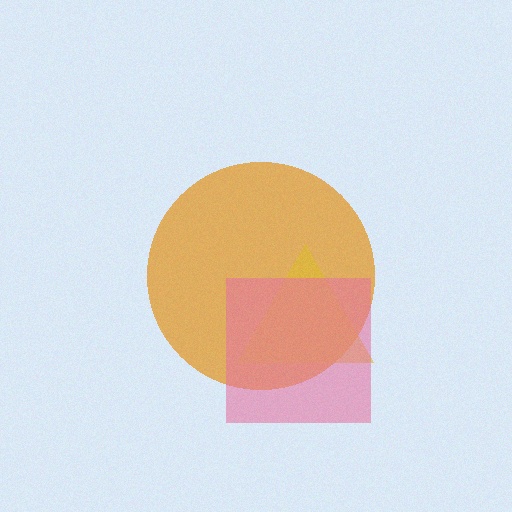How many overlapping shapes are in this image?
There are 3 overlapping shapes in the image.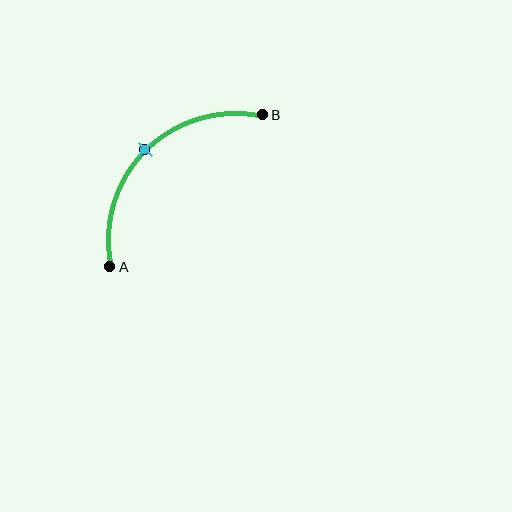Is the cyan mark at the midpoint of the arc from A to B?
Yes. The cyan mark lies on the arc at equal arc-length from both A and B — it is the arc midpoint.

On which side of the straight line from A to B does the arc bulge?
The arc bulges above and to the left of the straight line connecting A and B.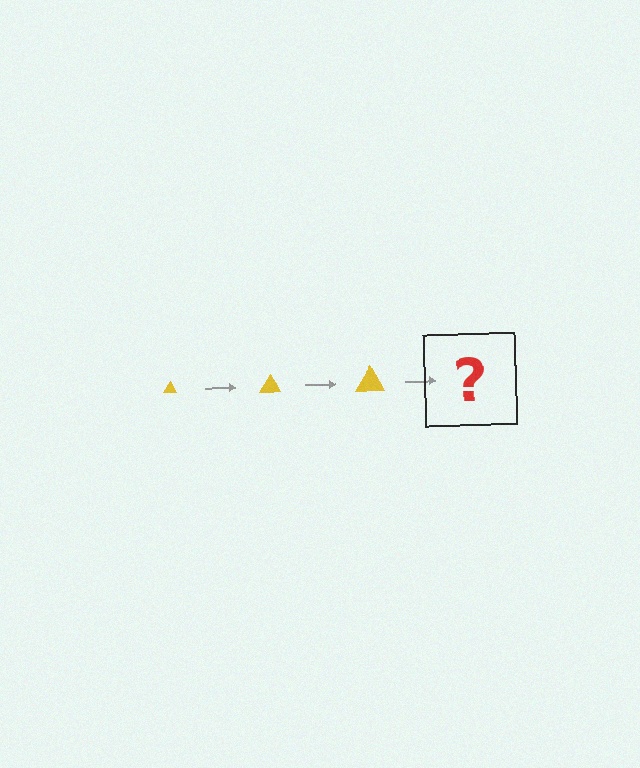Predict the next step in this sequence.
The next step is a yellow triangle, larger than the previous one.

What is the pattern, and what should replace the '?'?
The pattern is that the triangle gets progressively larger each step. The '?' should be a yellow triangle, larger than the previous one.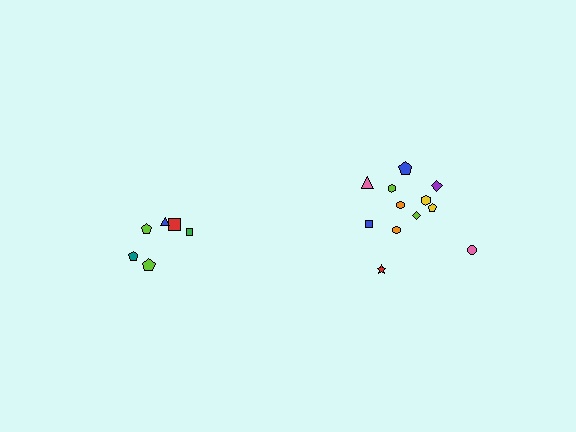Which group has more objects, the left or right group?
The right group.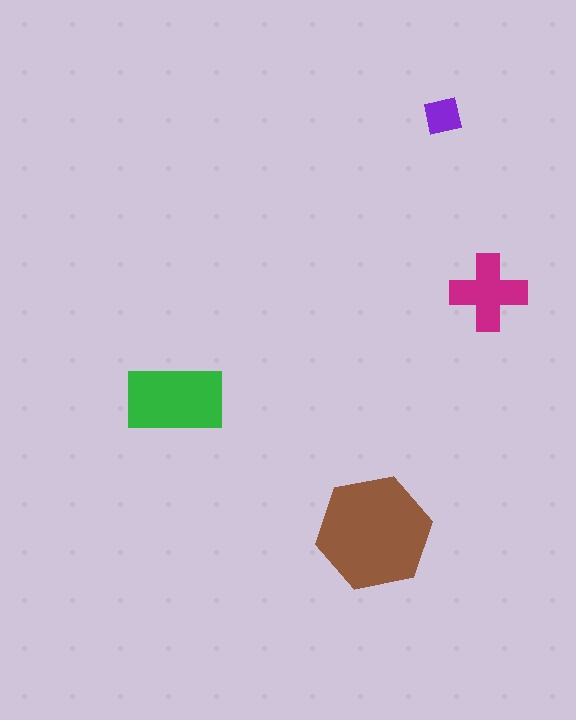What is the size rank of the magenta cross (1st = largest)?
3rd.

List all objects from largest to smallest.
The brown hexagon, the green rectangle, the magenta cross, the purple square.